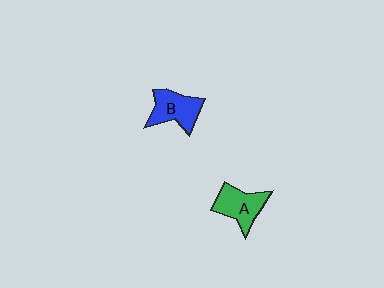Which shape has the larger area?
Shape B (blue).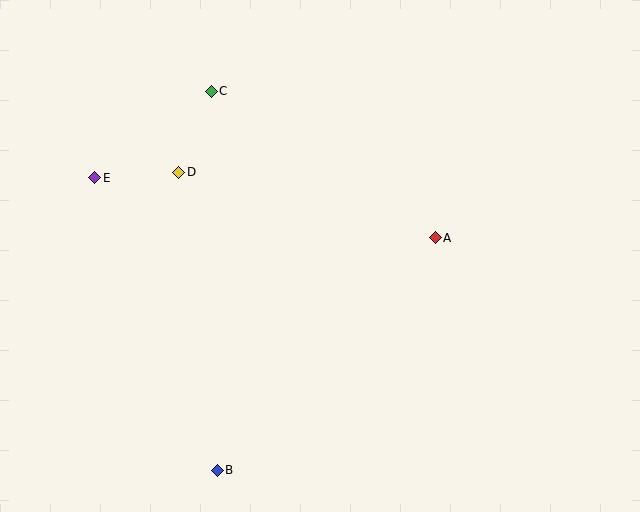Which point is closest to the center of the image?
Point A at (435, 238) is closest to the center.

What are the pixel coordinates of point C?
Point C is at (211, 91).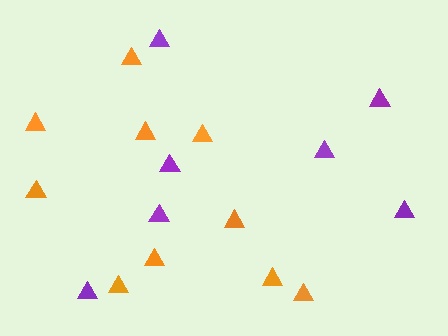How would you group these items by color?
There are 2 groups: one group of purple triangles (7) and one group of orange triangles (10).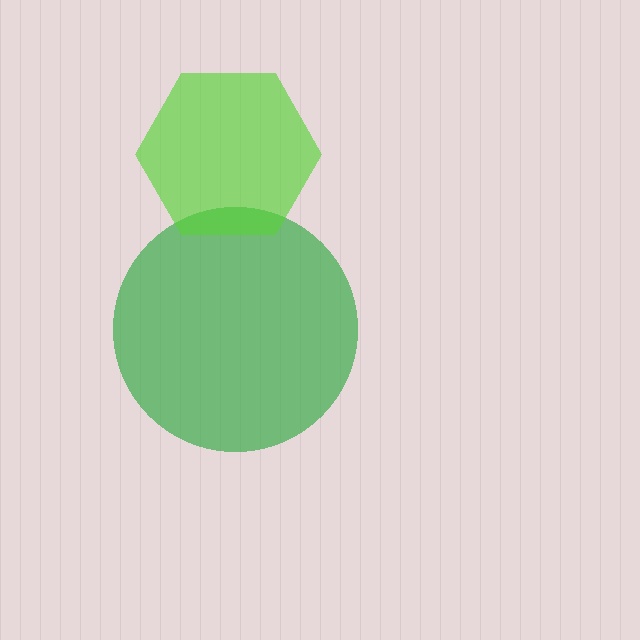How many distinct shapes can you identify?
There are 2 distinct shapes: a green circle, a lime hexagon.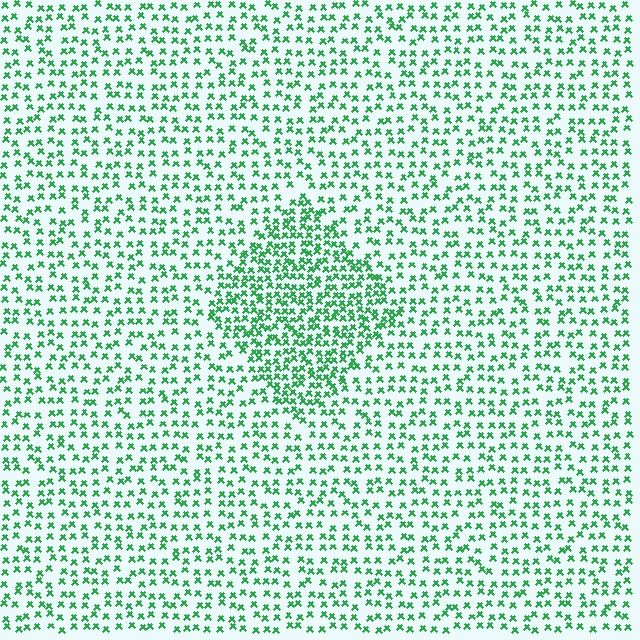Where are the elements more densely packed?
The elements are more densely packed inside the diamond boundary.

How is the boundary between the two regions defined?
The boundary is defined by a change in element density (approximately 1.9x ratio). All elements are the same color, size, and shape.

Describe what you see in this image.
The image contains small green elements arranged at two different densities. A diamond-shaped region is visible where the elements are more densely packed than the surrounding area.